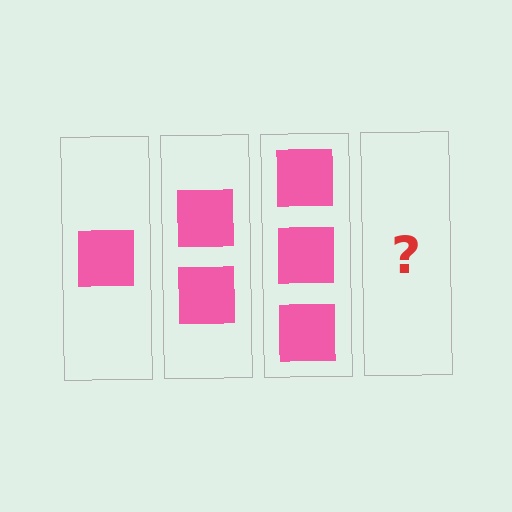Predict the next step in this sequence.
The next step is 4 squares.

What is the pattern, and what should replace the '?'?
The pattern is that each step adds one more square. The '?' should be 4 squares.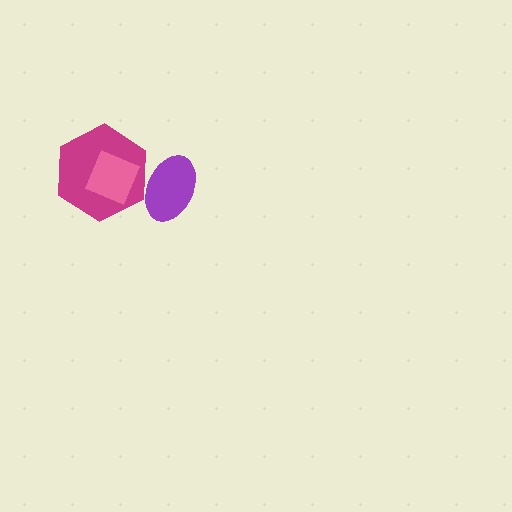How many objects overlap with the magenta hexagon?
2 objects overlap with the magenta hexagon.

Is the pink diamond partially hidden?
No, no other shape covers it.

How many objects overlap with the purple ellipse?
1 object overlaps with the purple ellipse.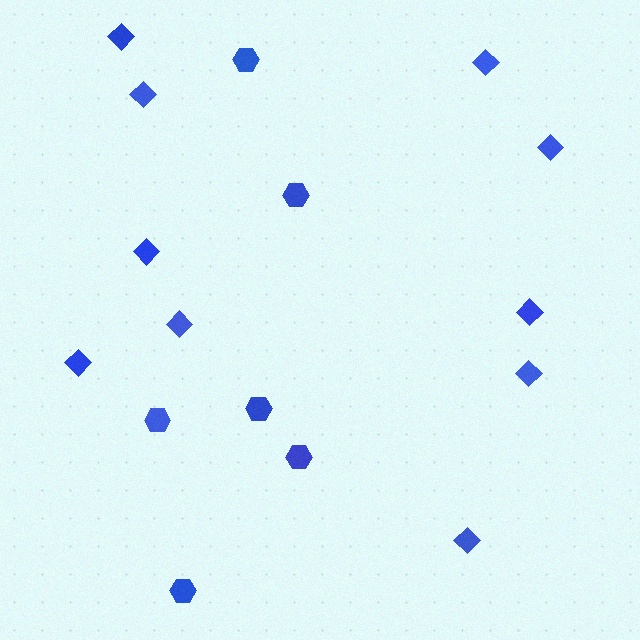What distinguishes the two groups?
There are 2 groups: one group of diamonds (10) and one group of hexagons (6).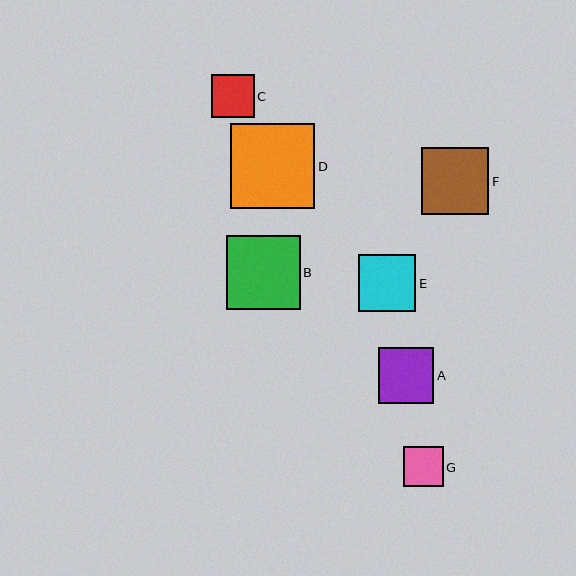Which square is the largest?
Square D is the largest with a size of approximately 85 pixels.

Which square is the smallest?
Square G is the smallest with a size of approximately 40 pixels.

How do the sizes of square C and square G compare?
Square C and square G are approximately the same size.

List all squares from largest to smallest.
From largest to smallest: D, B, F, E, A, C, G.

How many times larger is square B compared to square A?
Square B is approximately 1.3 times the size of square A.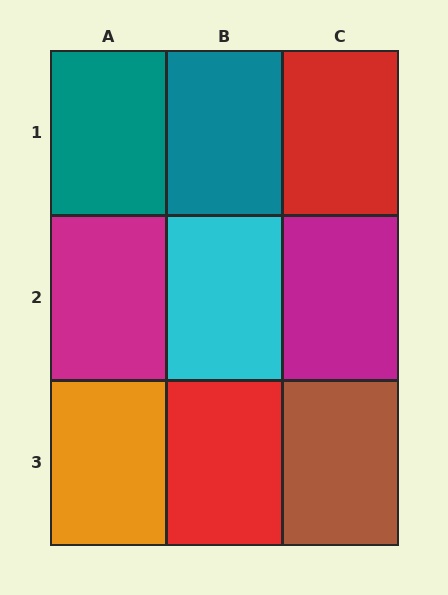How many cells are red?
2 cells are red.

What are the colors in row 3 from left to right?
Orange, red, brown.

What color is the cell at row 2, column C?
Magenta.